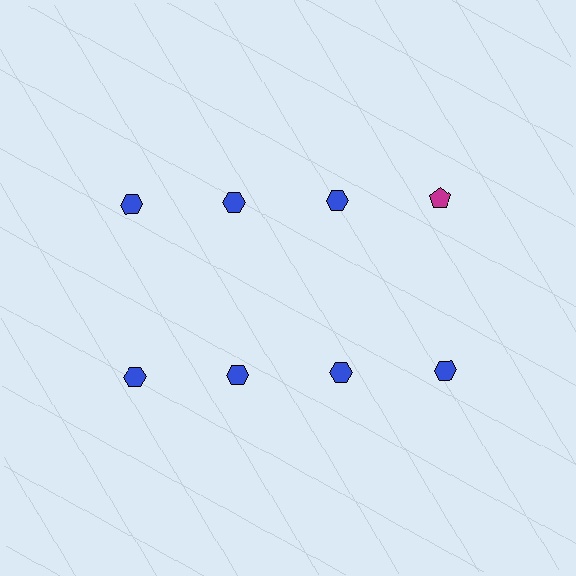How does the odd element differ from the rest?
It differs in both color (magenta instead of blue) and shape (pentagon instead of hexagon).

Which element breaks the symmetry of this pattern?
The magenta pentagon in the top row, second from right column breaks the symmetry. All other shapes are blue hexagons.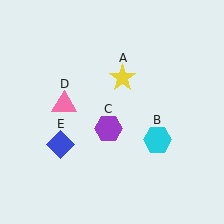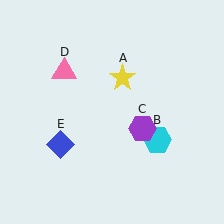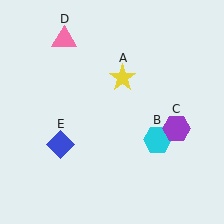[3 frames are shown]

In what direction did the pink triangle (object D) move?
The pink triangle (object D) moved up.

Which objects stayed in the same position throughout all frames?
Yellow star (object A) and cyan hexagon (object B) and blue diamond (object E) remained stationary.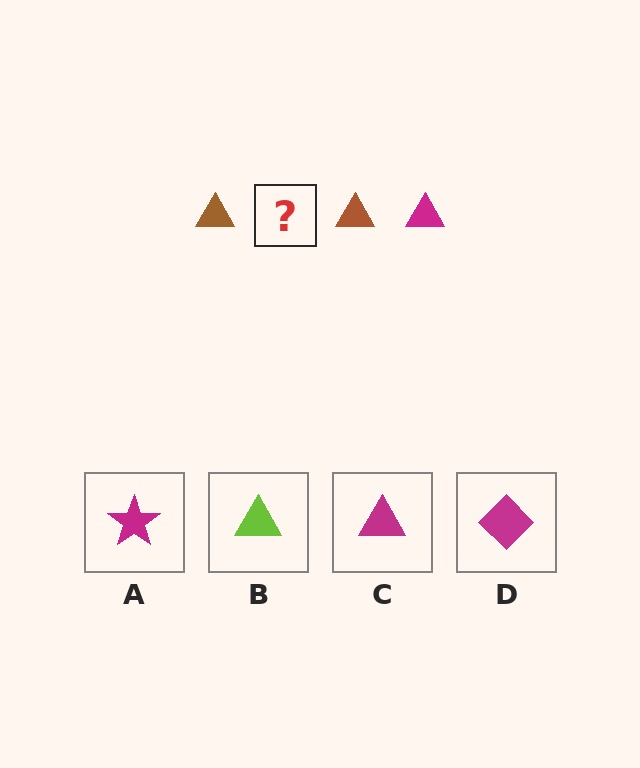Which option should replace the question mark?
Option C.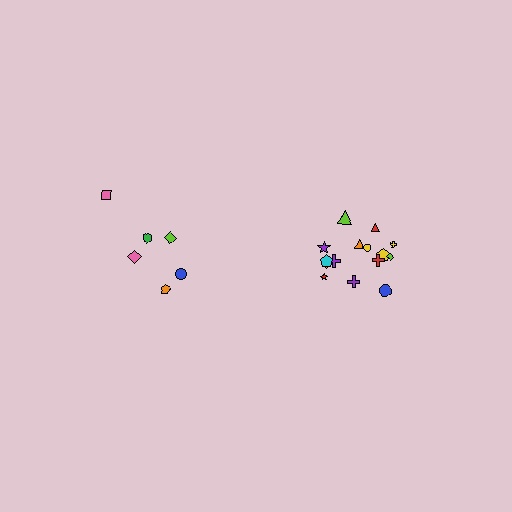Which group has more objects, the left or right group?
The right group.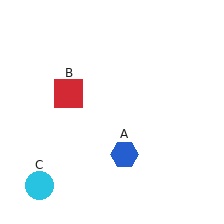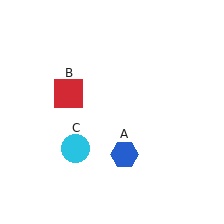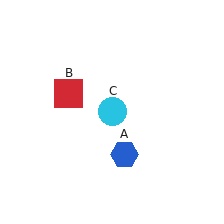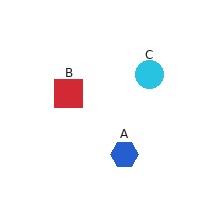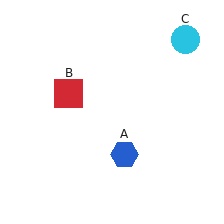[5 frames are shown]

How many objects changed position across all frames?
1 object changed position: cyan circle (object C).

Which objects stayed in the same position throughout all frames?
Blue hexagon (object A) and red square (object B) remained stationary.